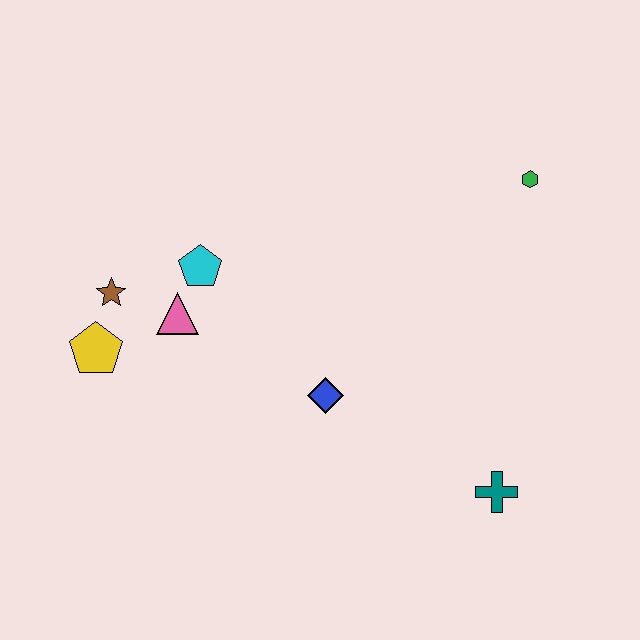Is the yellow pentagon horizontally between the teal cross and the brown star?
No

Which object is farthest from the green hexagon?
The yellow pentagon is farthest from the green hexagon.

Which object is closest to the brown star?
The yellow pentagon is closest to the brown star.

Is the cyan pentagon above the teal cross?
Yes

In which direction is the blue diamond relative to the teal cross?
The blue diamond is to the left of the teal cross.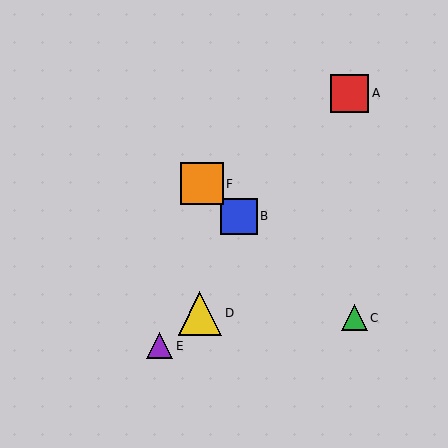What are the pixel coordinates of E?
Object E is at (160, 346).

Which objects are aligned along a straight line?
Objects B, C, F are aligned along a straight line.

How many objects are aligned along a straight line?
3 objects (B, C, F) are aligned along a straight line.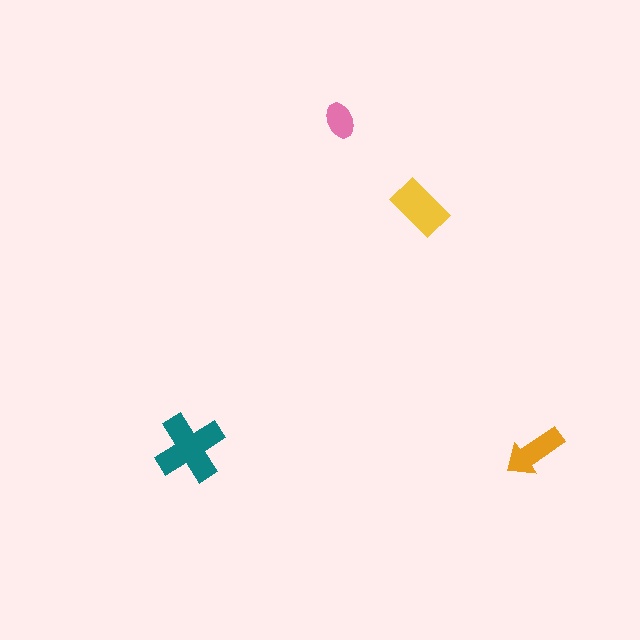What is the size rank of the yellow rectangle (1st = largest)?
2nd.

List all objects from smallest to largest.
The pink ellipse, the orange arrow, the yellow rectangle, the teal cross.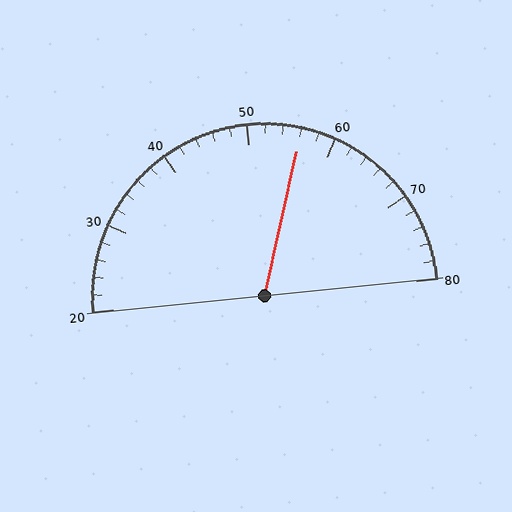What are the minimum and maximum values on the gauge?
The gauge ranges from 20 to 80.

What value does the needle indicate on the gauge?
The needle indicates approximately 56.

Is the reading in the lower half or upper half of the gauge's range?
The reading is in the upper half of the range (20 to 80).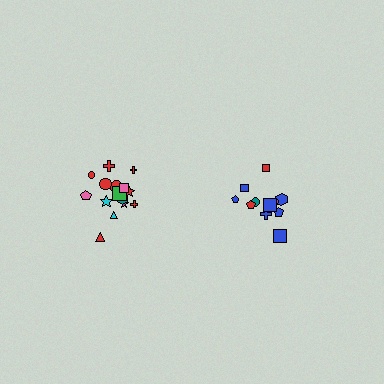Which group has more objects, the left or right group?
The left group.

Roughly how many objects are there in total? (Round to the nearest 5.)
Roughly 25 objects in total.